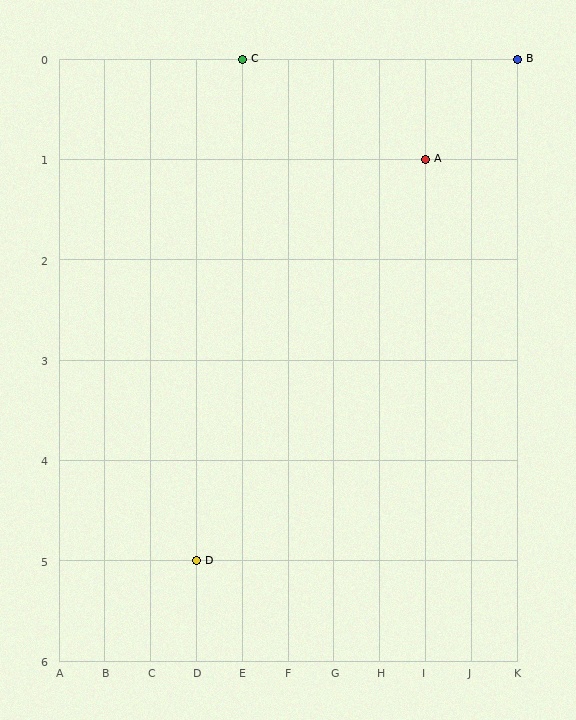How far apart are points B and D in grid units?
Points B and D are 7 columns and 5 rows apart (about 8.6 grid units diagonally).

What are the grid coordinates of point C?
Point C is at grid coordinates (E, 0).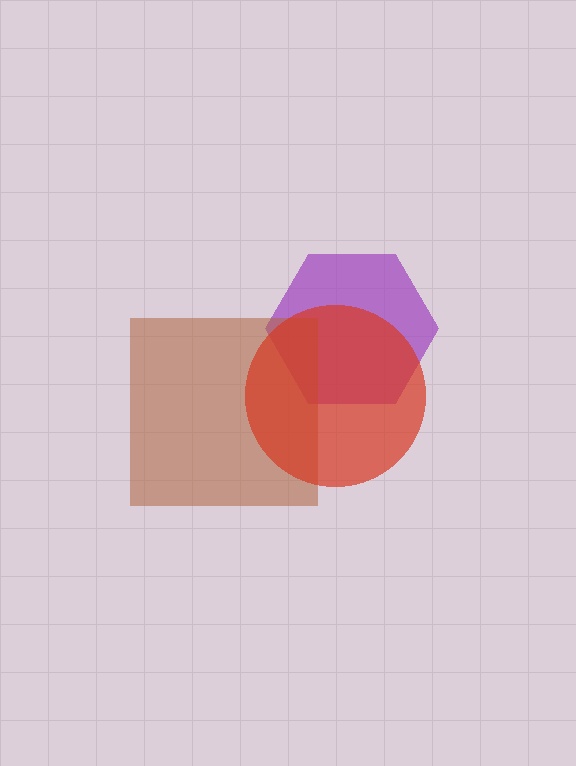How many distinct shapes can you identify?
There are 3 distinct shapes: a purple hexagon, a brown square, a red circle.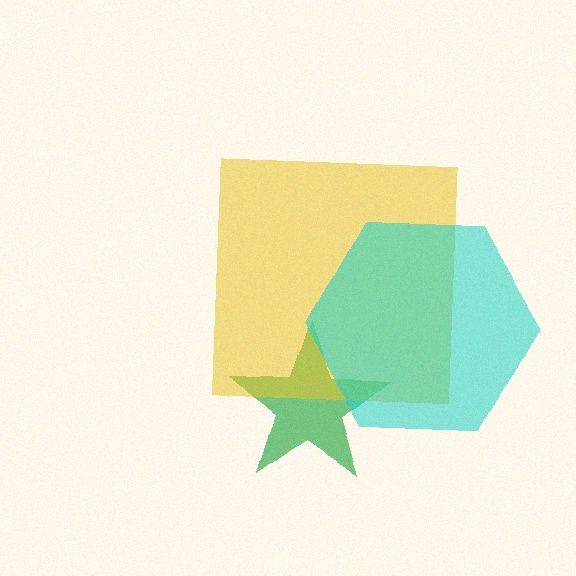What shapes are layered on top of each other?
The layered shapes are: a green star, a yellow square, a cyan hexagon.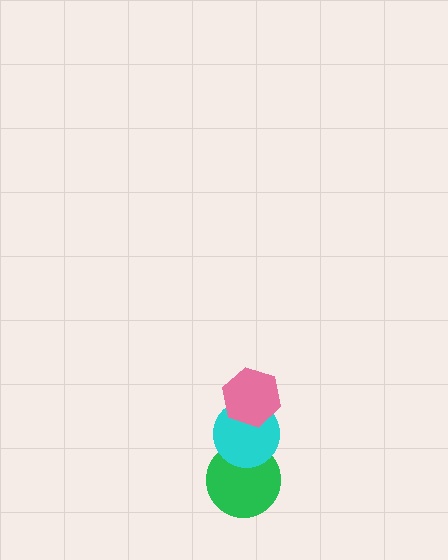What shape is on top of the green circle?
The cyan circle is on top of the green circle.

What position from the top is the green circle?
The green circle is 3rd from the top.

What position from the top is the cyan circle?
The cyan circle is 2nd from the top.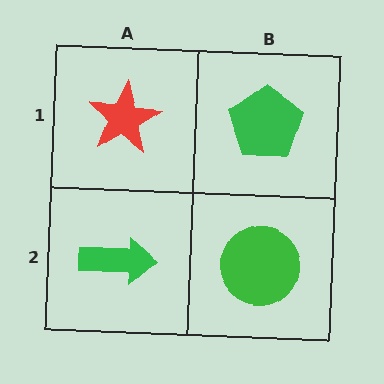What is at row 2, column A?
A green arrow.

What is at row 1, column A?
A red star.